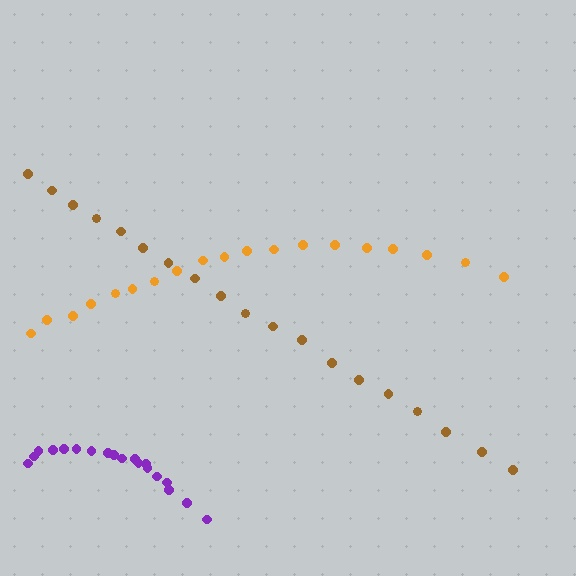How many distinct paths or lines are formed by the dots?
There are 3 distinct paths.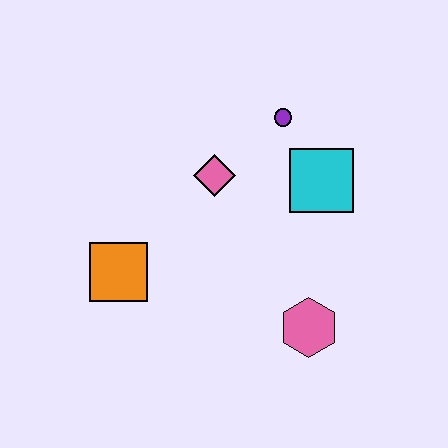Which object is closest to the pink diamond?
The purple circle is closest to the pink diamond.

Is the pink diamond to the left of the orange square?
No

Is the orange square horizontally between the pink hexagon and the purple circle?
No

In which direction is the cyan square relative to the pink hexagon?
The cyan square is above the pink hexagon.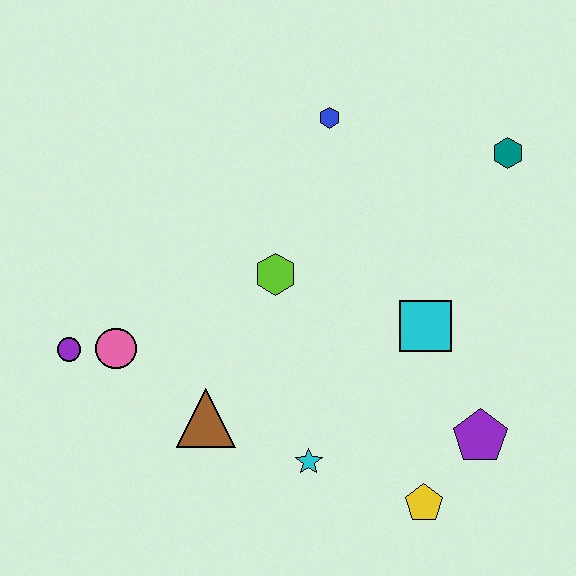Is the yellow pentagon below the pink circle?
Yes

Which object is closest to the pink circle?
The purple circle is closest to the pink circle.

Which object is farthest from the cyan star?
The teal hexagon is farthest from the cyan star.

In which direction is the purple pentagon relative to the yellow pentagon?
The purple pentagon is above the yellow pentagon.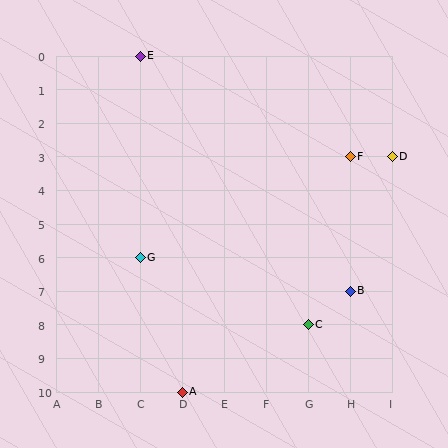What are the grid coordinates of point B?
Point B is at grid coordinates (H, 7).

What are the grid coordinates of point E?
Point E is at grid coordinates (C, 0).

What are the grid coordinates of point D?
Point D is at grid coordinates (I, 3).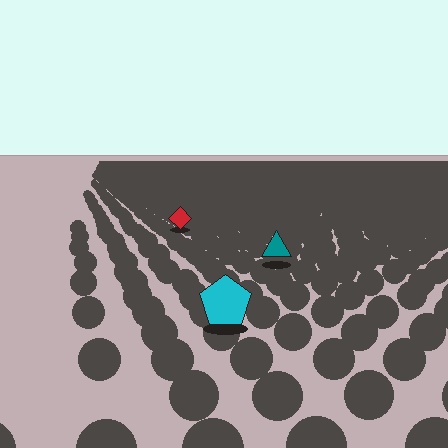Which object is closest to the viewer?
The cyan pentagon is closest. The texture marks near it are larger and more spread out.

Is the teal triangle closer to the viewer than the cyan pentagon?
No. The cyan pentagon is closer — you can tell from the texture gradient: the ground texture is coarser near it.